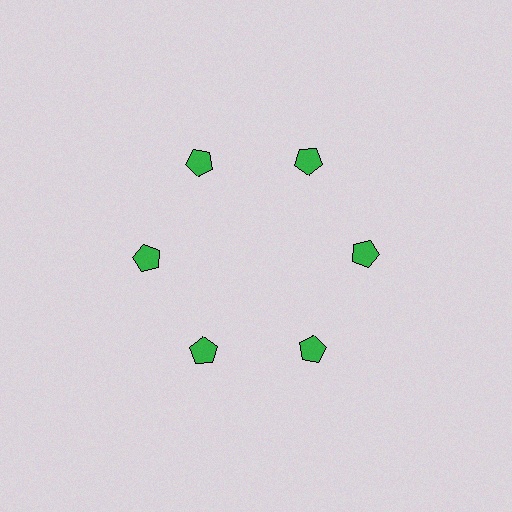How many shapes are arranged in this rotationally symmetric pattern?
There are 6 shapes, arranged in 6 groups of 1.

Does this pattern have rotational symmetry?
Yes, this pattern has 6-fold rotational symmetry. It looks the same after rotating 60 degrees around the center.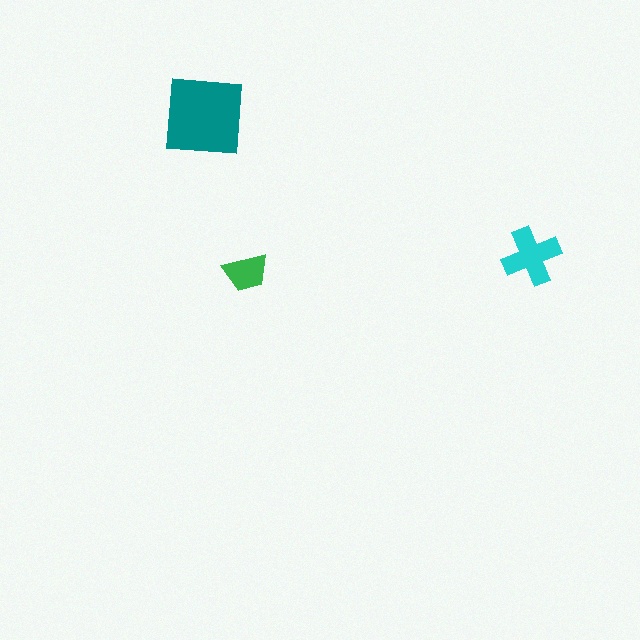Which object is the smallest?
The green trapezoid.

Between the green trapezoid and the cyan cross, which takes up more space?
The cyan cross.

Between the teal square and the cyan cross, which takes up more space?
The teal square.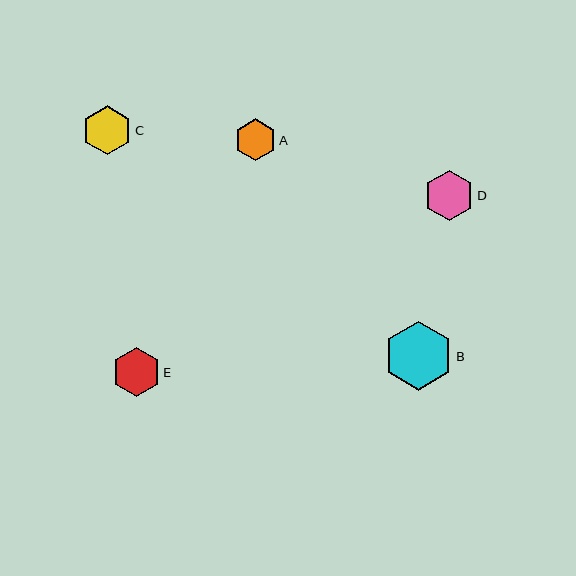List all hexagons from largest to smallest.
From largest to smallest: B, D, C, E, A.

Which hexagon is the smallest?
Hexagon A is the smallest with a size of approximately 42 pixels.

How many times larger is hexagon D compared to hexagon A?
Hexagon D is approximately 1.2 times the size of hexagon A.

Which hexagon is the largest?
Hexagon B is the largest with a size of approximately 68 pixels.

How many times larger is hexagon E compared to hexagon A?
Hexagon E is approximately 1.2 times the size of hexagon A.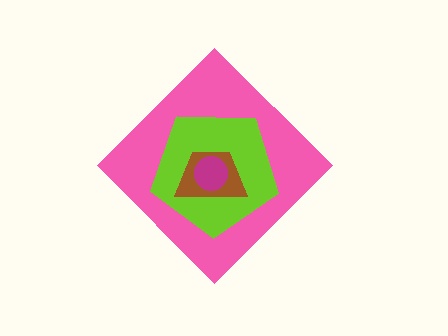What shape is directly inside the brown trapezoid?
The magenta circle.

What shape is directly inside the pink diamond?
The lime pentagon.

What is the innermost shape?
The magenta circle.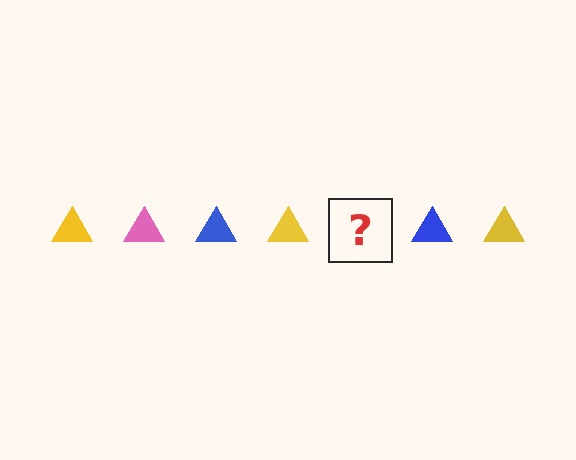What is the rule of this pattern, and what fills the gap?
The rule is that the pattern cycles through yellow, pink, blue triangles. The gap should be filled with a pink triangle.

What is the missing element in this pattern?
The missing element is a pink triangle.